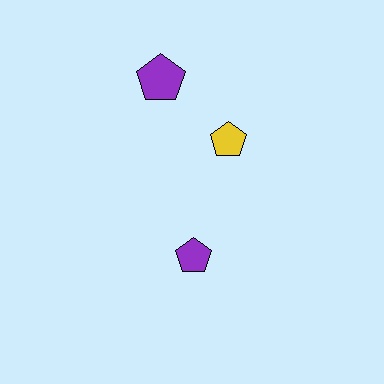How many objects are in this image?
There are 3 objects.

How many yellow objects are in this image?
There is 1 yellow object.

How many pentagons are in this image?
There are 3 pentagons.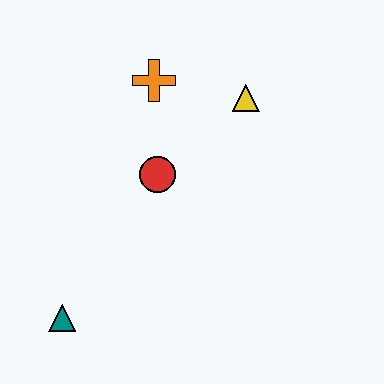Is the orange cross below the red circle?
No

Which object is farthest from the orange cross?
The teal triangle is farthest from the orange cross.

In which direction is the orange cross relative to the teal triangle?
The orange cross is above the teal triangle.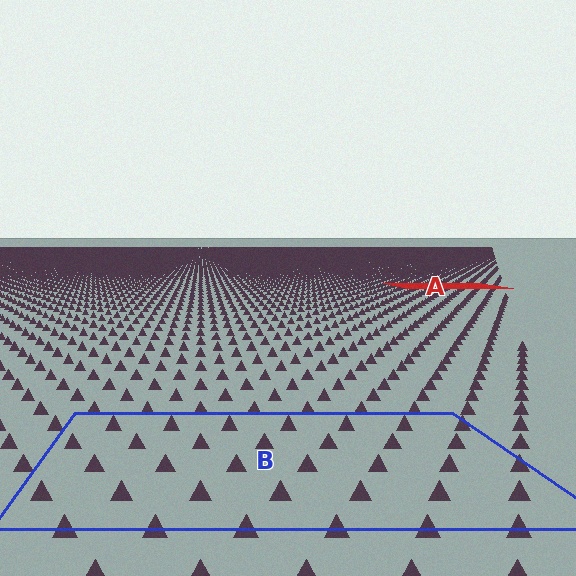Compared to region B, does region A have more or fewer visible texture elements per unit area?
Region A has more texture elements per unit area — they are packed more densely because it is farther away.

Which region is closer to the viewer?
Region B is closer. The texture elements there are larger and more spread out.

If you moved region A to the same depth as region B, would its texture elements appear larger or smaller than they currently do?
They would appear larger. At a closer depth, the same texture elements are projected at a bigger on-screen size.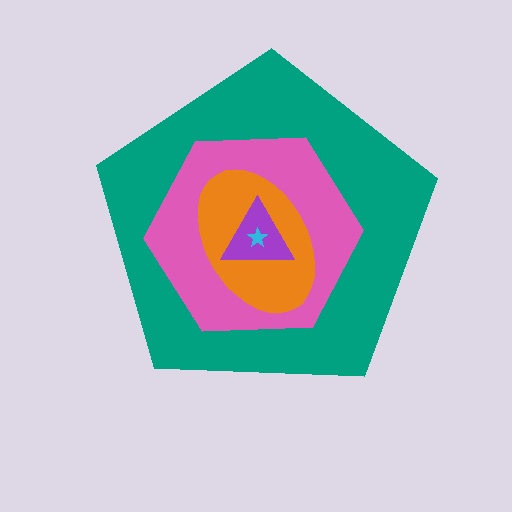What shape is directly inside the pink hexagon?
The orange ellipse.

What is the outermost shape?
The teal pentagon.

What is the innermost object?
The cyan star.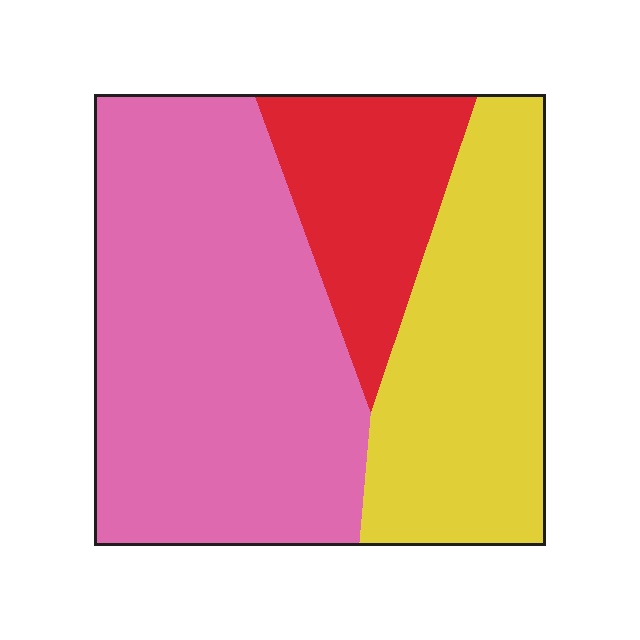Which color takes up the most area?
Pink, at roughly 50%.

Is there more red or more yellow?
Yellow.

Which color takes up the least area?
Red, at roughly 15%.